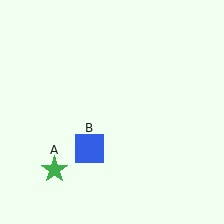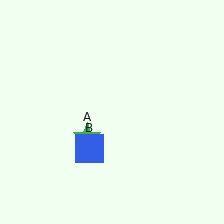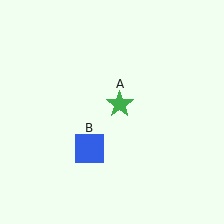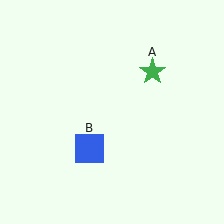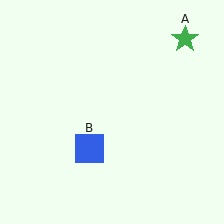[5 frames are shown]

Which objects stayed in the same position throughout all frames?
Blue square (object B) remained stationary.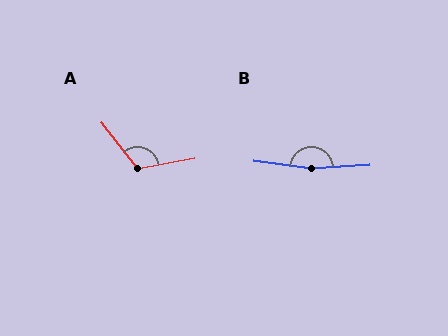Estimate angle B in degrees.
Approximately 169 degrees.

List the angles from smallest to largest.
A (118°), B (169°).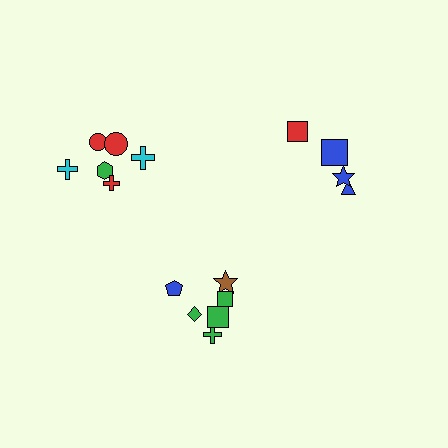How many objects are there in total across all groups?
There are 16 objects.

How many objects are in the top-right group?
There are 4 objects.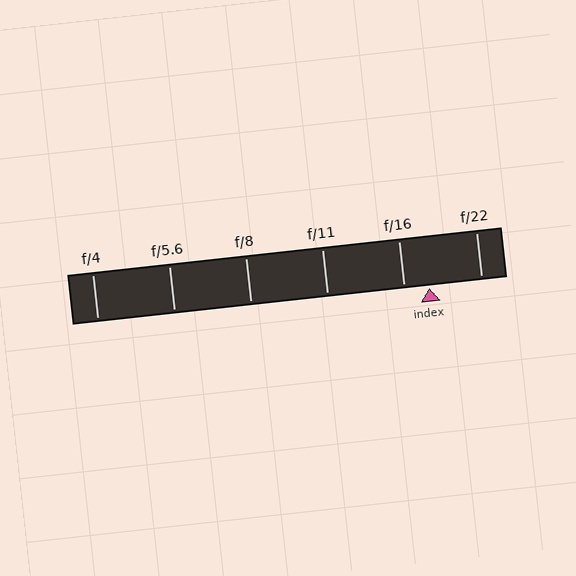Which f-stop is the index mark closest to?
The index mark is closest to f/16.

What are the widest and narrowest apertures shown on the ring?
The widest aperture shown is f/4 and the narrowest is f/22.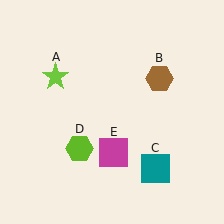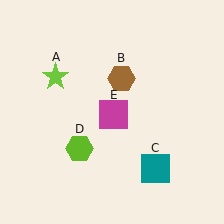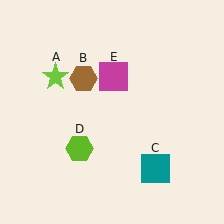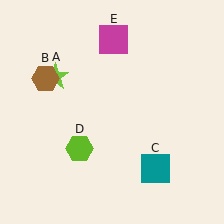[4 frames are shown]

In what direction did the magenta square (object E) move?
The magenta square (object E) moved up.